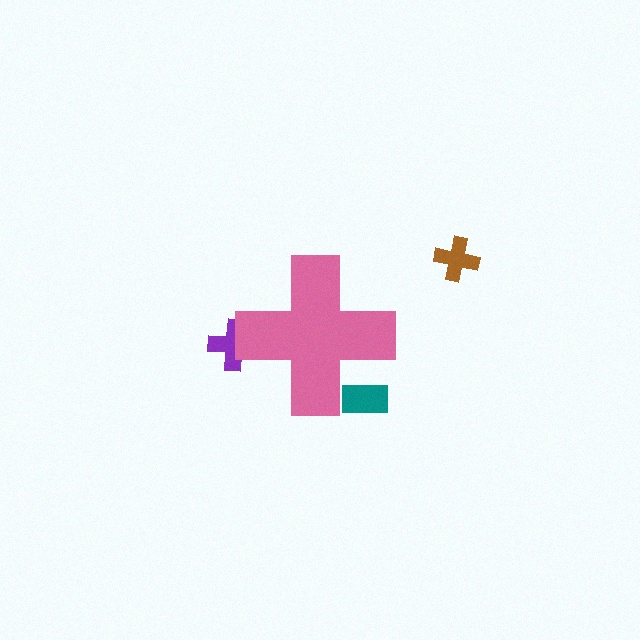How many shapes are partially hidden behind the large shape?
2 shapes are partially hidden.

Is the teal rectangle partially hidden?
Yes, the teal rectangle is partially hidden behind the pink cross.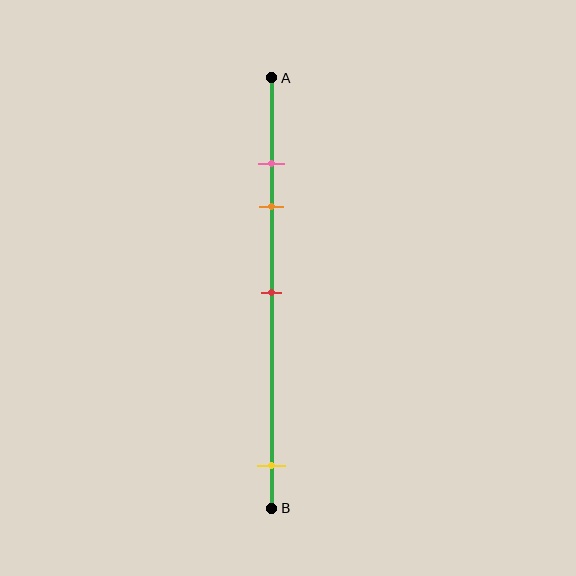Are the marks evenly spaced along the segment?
No, the marks are not evenly spaced.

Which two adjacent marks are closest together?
The pink and orange marks are the closest adjacent pair.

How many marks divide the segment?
There are 4 marks dividing the segment.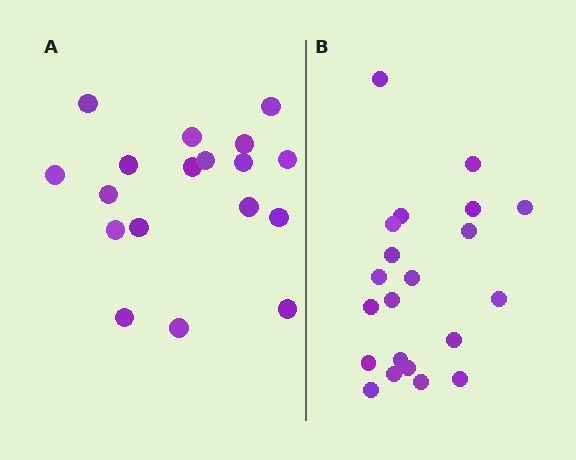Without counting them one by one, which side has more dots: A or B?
Region B (the right region) has more dots.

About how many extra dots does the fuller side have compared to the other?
Region B has just a few more — roughly 2 or 3 more dots than region A.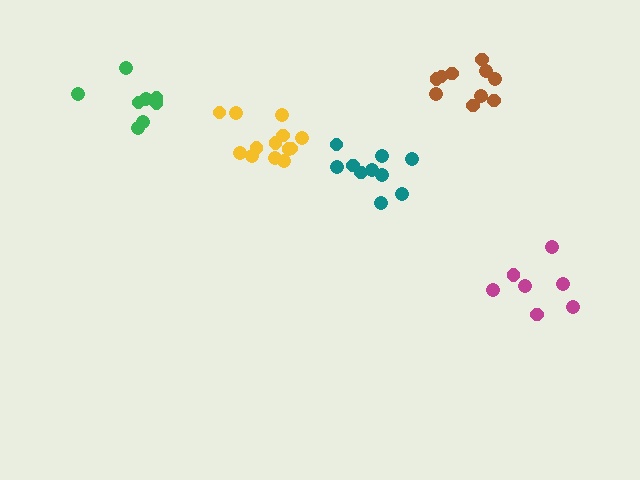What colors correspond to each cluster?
The clusters are colored: teal, green, yellow, brown, magenta.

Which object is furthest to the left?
The green cluster is leftmost.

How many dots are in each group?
Group 1: 10 dots, Group 2: 8 dots, Group 3: 13 dots, Group 4: 10 dots, Group 5: 7 dots (48 total).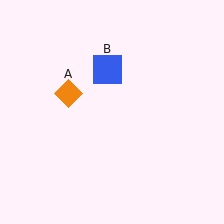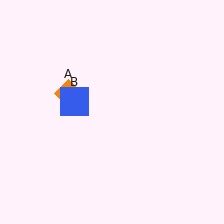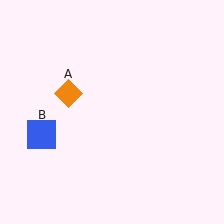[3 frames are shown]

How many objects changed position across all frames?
1 object changed position: blue square (object B).